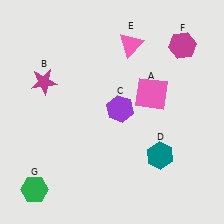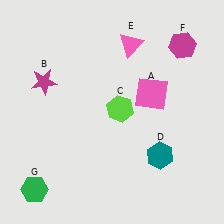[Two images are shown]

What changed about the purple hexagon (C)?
In Image 1, C is purple. In Image 2, it changed to lime.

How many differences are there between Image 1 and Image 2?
There is 1 difference between the two images.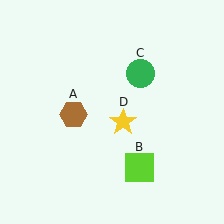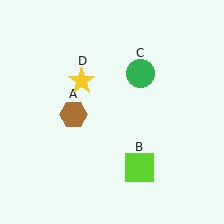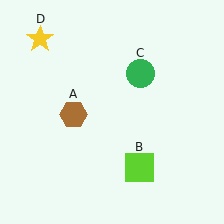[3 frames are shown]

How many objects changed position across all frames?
1 object changed position: yellow star (object D).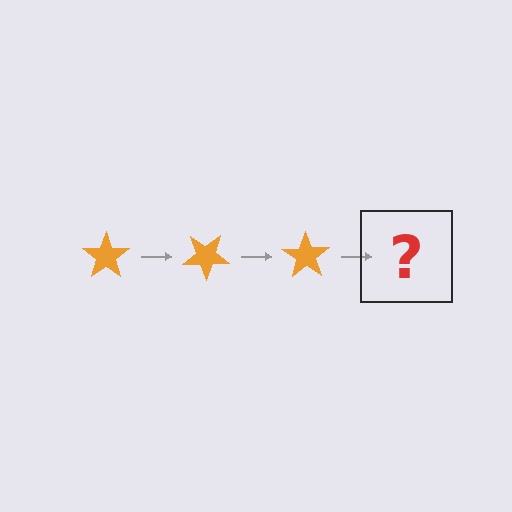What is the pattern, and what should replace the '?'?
The pattern is that the star rotates 35 degrees each step. The '?' should be an orange star rotated 105 degrees.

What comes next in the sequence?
The next element should be an orange star rotated 105 degrees.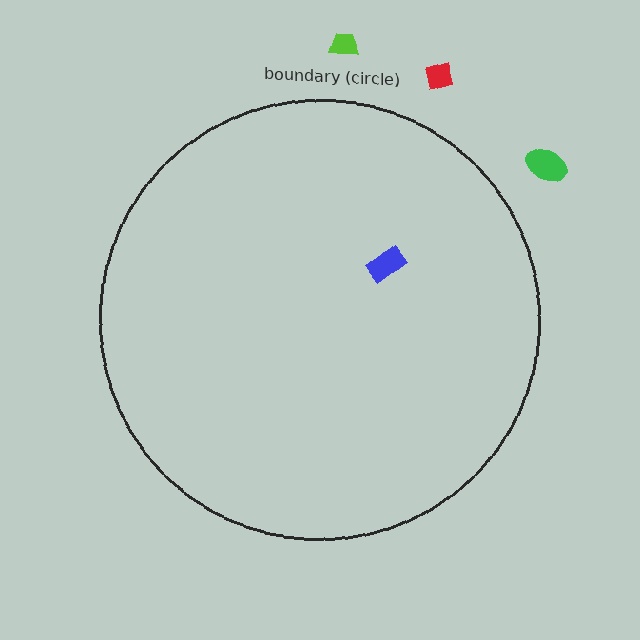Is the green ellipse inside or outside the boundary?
Outside.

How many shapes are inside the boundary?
1 inside, 3 outside.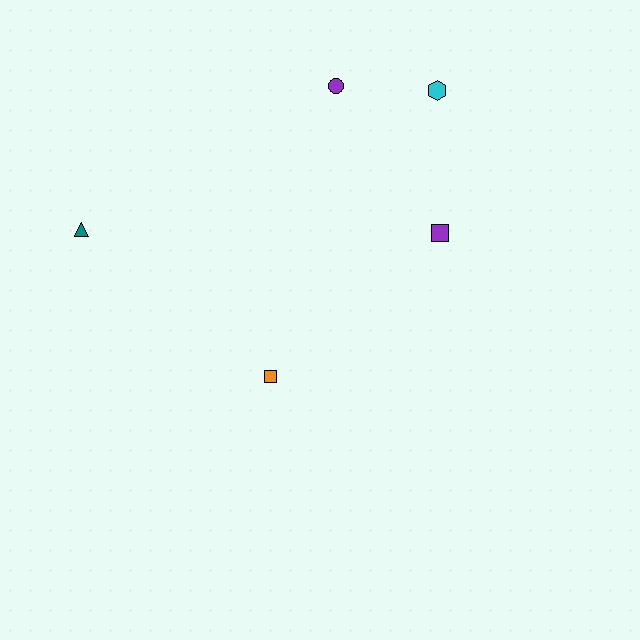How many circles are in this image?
There is 1 circle.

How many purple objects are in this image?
There are 2 purple objects.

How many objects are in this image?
There are 5 objects.